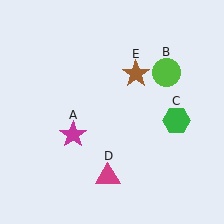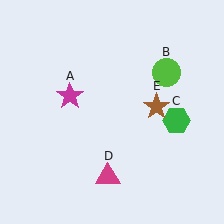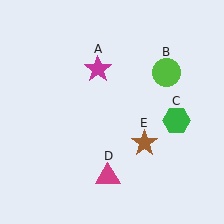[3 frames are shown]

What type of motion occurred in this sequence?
The magenta star (object A), brown star (object E) rotated clockwise around the center of the scene.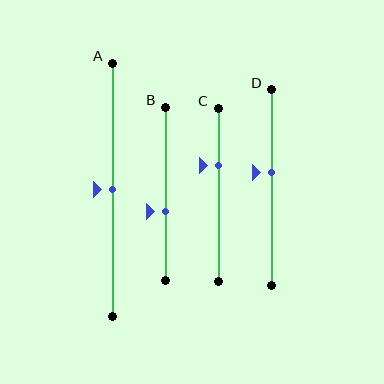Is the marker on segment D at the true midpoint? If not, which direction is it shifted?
No, the marker on segment D is shifted upward by about 8% of the segment length.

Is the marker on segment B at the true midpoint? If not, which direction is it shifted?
No, the marker on segment B is shifted downward by about 10% of the segment length.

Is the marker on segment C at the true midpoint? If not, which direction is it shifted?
No, the marker on segment C is shifted upward by about 17% of the segment length.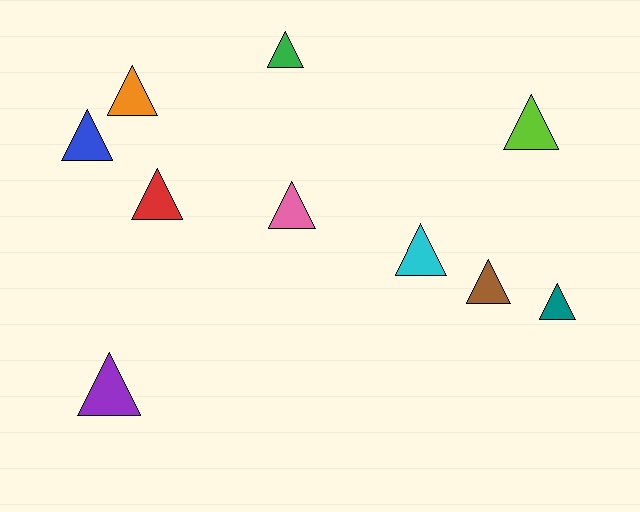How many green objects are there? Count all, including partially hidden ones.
There is 1 green object.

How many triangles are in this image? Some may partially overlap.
There are 10 triangles.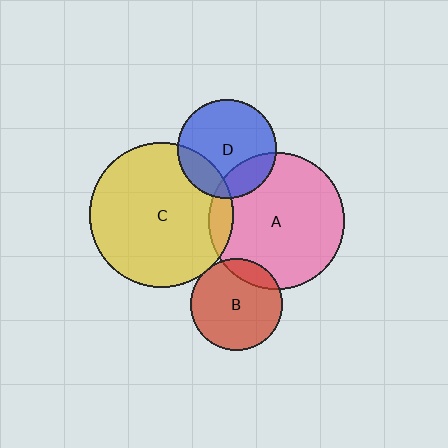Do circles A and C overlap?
Yes.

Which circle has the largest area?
Circle C (yellow).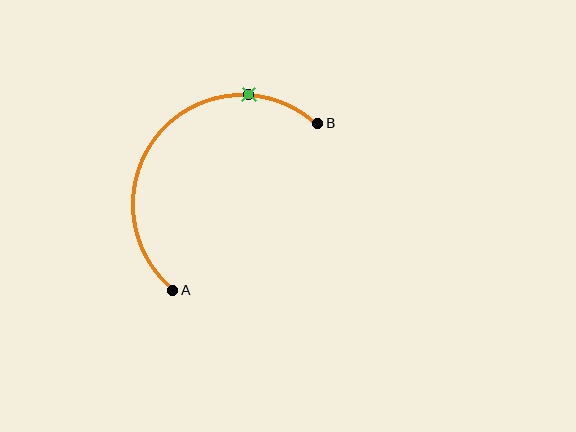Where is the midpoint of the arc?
The arc midpoint is the point on the curve farthest from the straight line joining A and B. It sits above and to the left of that line.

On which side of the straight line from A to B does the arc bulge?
The arc bulges above and to the left of the straight line connecting A and B.